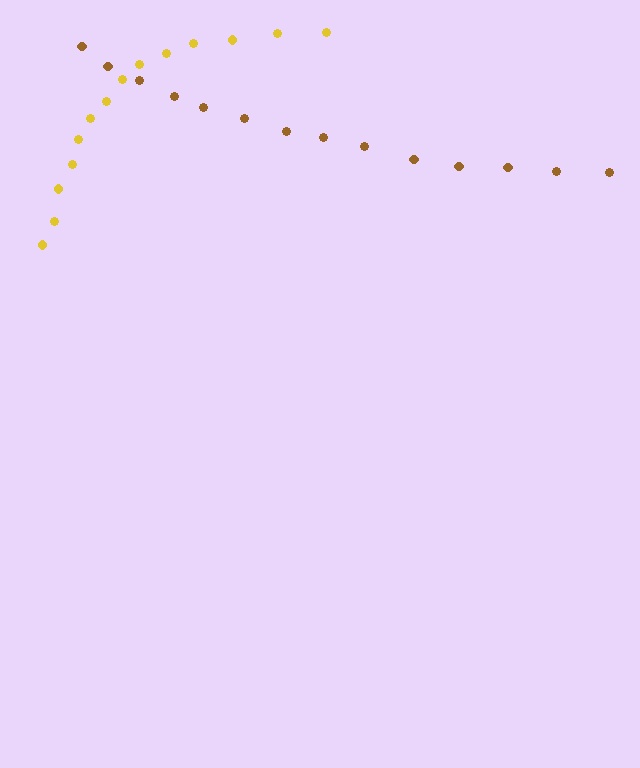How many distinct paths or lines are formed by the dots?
There are 2 distinct paths.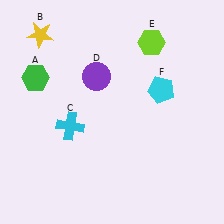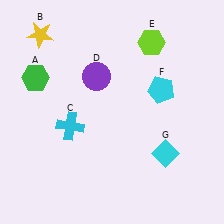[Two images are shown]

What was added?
A cyan diamond (G) was added in Image 2.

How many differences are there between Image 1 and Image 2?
There is 1 difference between the two images.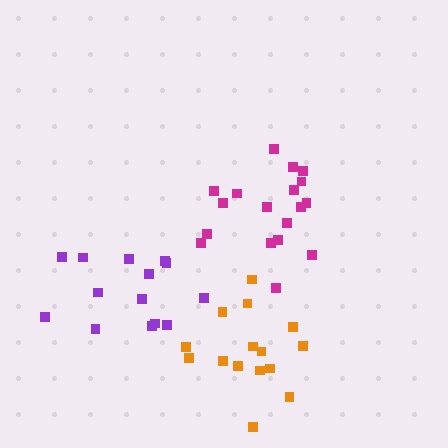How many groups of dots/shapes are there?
There are 3 groups.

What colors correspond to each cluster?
The clusters are colored: magenta, orange, purple.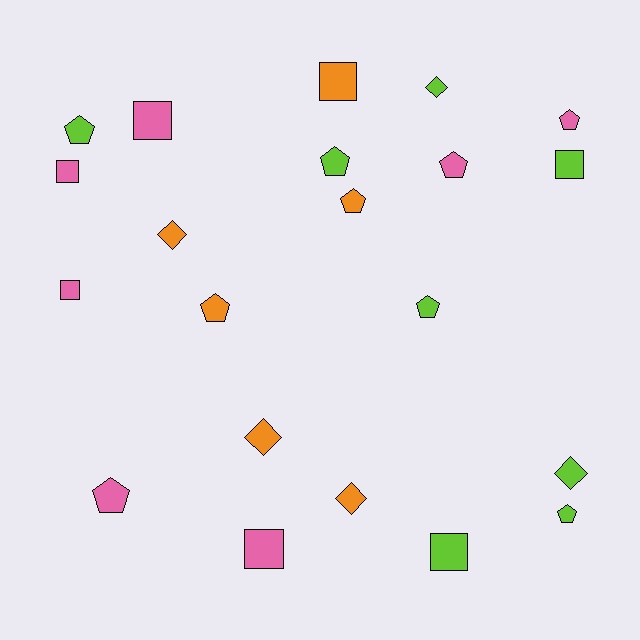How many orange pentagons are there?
There are 2 orange pentagons.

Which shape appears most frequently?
Pentagon, with 9 objects.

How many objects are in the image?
There are 21 objects.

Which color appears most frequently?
Lime, with 8 objects.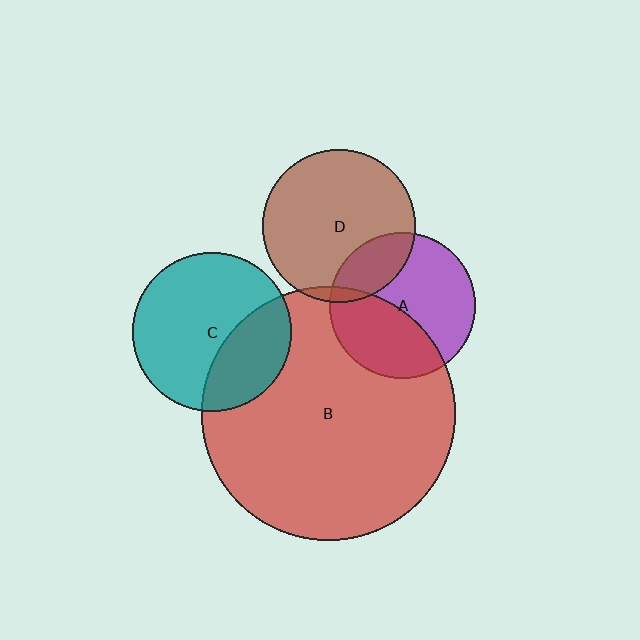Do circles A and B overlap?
Yes.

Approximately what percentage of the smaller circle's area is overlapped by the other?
Approximately 40%.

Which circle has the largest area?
Circle B (red).